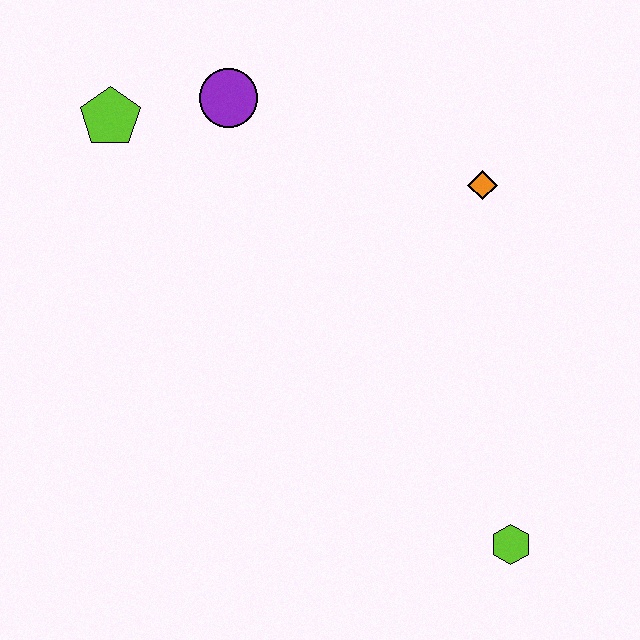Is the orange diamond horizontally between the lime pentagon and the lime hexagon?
Yes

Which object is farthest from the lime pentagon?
The lime hexagon is farthest from the lime pentagon.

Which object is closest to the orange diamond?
The purple circle is closest to the orange diamond.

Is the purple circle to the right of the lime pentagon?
Yes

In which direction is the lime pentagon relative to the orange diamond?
The lime pentagon is to the left of the orange diamond.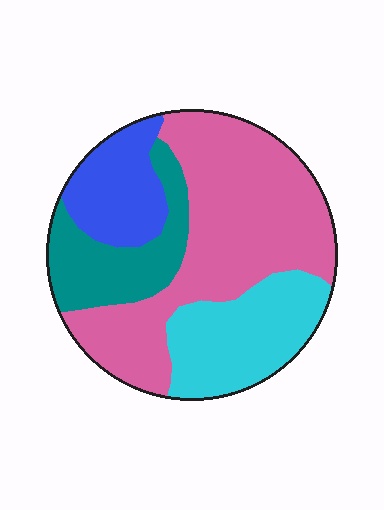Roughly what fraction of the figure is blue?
Blue covers roughly 15% of the figure.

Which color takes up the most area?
Pink, at roughly 45%.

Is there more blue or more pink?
Pink.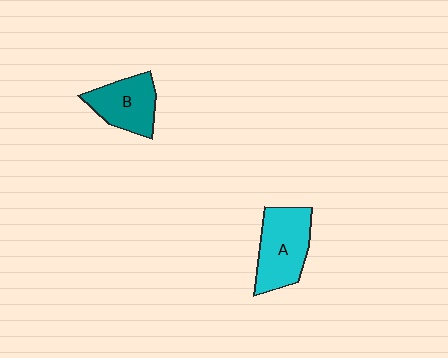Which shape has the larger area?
Shape A (cyan).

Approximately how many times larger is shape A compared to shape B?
Approximately 1.2 times.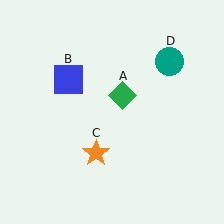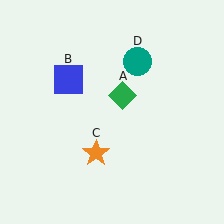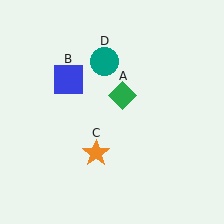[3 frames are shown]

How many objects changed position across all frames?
1 object changed position: teal circle (object D).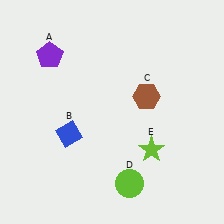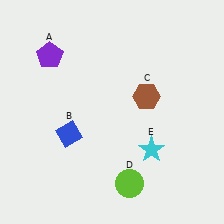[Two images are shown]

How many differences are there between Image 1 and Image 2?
There is 1 difference between the two images.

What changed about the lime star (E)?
In Image 1, E is lime. In Image 2, it changed to cyan.